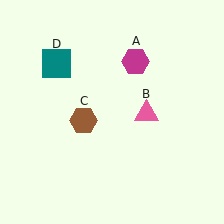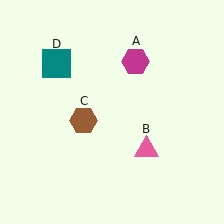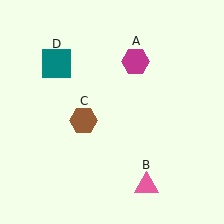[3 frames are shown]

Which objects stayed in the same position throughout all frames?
Magenta hexagon (object A) and brown hexagon (object C) and teal square (object D) remained stationary.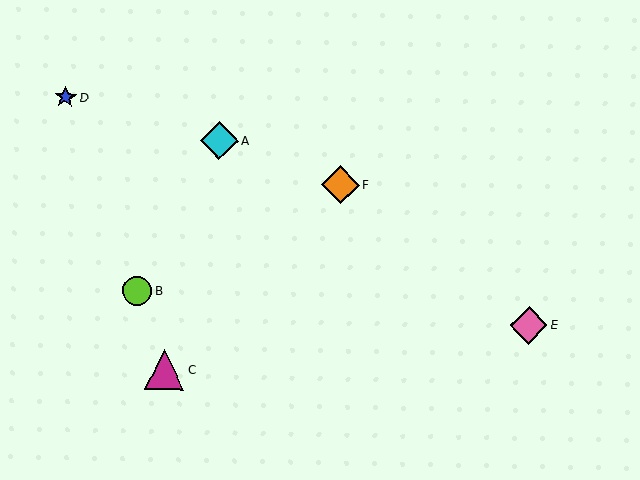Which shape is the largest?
The magenta triangle (labeled C) is the largest.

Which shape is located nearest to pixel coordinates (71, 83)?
The blue star (labeled D) at (65, 97) is nearest to that location.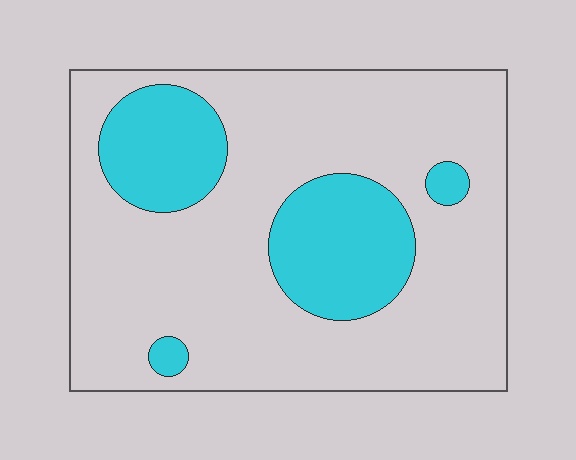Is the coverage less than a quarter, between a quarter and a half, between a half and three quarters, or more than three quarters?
Less than a quarter.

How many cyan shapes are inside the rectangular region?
4.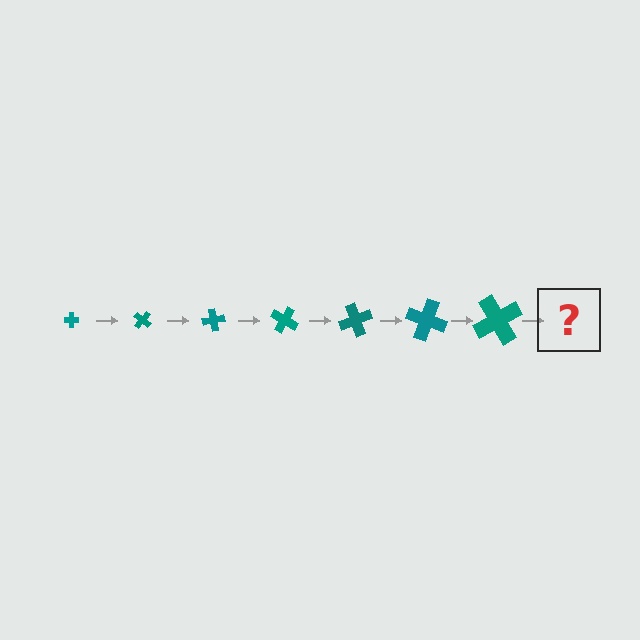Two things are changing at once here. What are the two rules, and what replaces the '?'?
The two rules are that the cross grows larger each step and it rotates 40 degrees each step. The '?' should be a cross, larger than the previous one and rotated 280 degrees from the start.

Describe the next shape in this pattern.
It should be a cross, larger than the previous one and rotated 280 degrees from the start.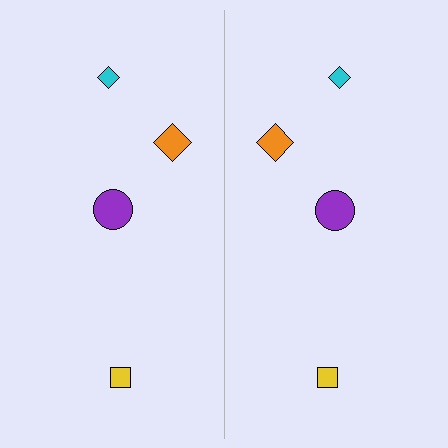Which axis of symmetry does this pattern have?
The pattern has a vertical axis of symmetry running through the center of the image.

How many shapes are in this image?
There are 8 shapes in this image.